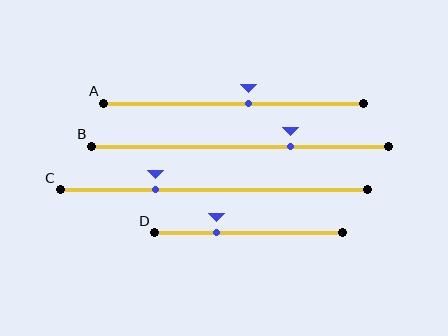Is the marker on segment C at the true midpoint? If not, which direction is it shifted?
No, the marker on segment C is shifted to the left by about 19% of the segment length.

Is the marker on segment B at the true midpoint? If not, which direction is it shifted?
No, the marker on segment B is shifted to the right by about 17% of the segment length.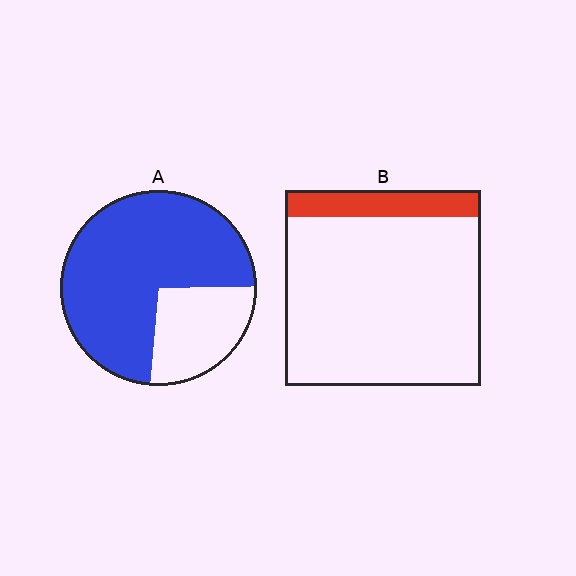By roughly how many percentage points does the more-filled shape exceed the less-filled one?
By roughly 60 percentage points (A over B).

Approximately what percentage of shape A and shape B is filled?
A is approximately 75% and B is approximately 15%.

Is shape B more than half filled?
No.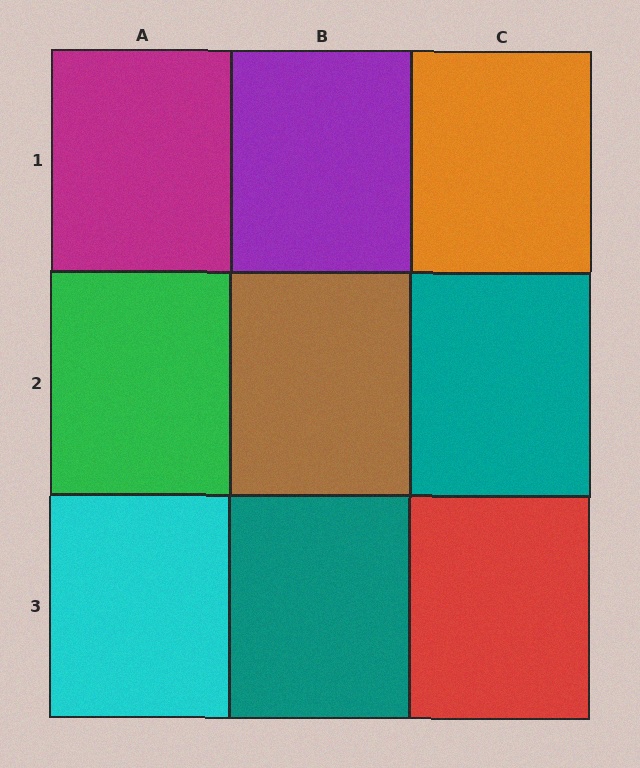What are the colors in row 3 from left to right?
Cyan, teal, red.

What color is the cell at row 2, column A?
Green.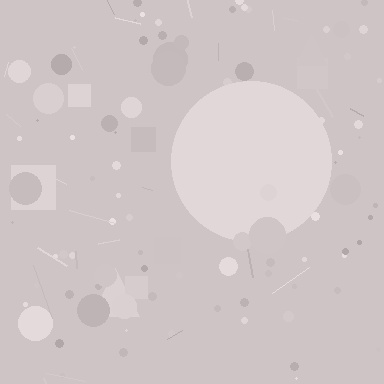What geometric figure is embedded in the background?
A circle is embedded in the background.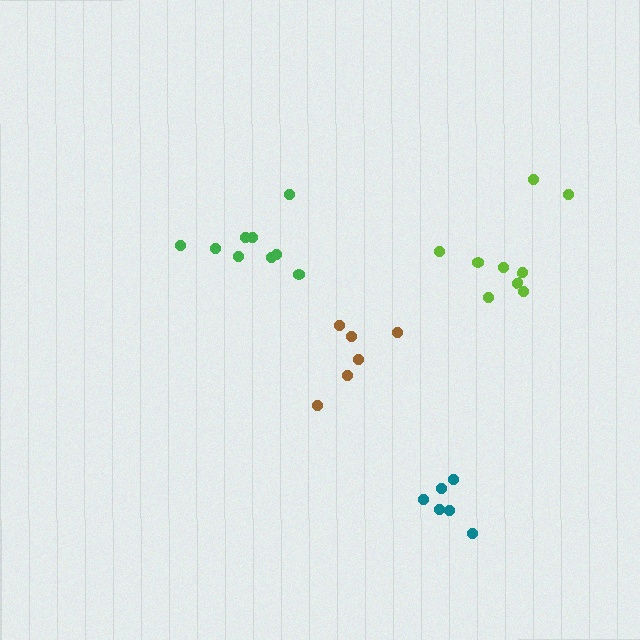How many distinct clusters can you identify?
There are 4 distinct clusters.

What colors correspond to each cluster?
The clusters are colored: lime, brown, green, teal.